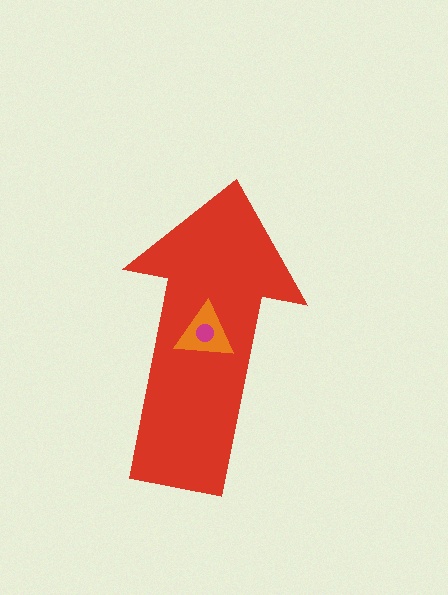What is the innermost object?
The magenta circle.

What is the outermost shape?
The red arrow.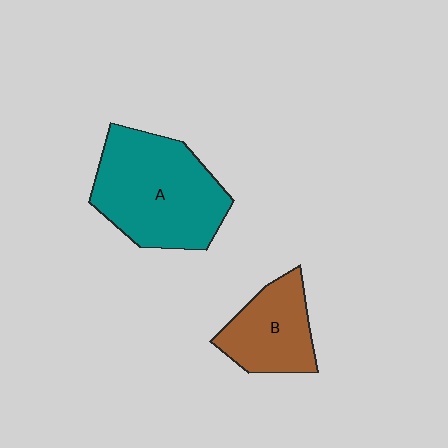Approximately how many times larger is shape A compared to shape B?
Approximately 1.8 times.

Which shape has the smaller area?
Shape B (brown).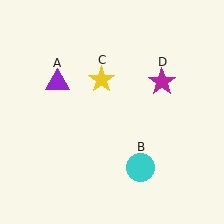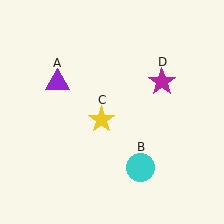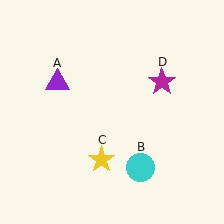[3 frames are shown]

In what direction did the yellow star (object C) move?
The yellow star (object C) moved down.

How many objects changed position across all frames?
1 object changed position: yellow star (object C).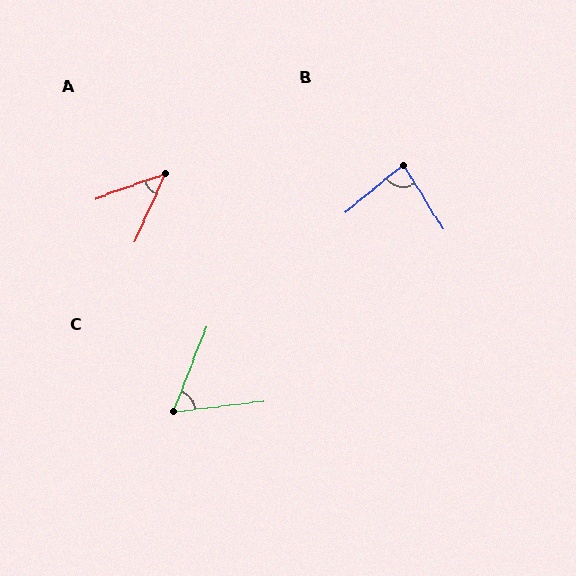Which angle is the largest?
B, at approximately 83 degrees.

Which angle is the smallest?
A, at approximately 46 degrees.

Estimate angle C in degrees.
Approximately 62 degrees.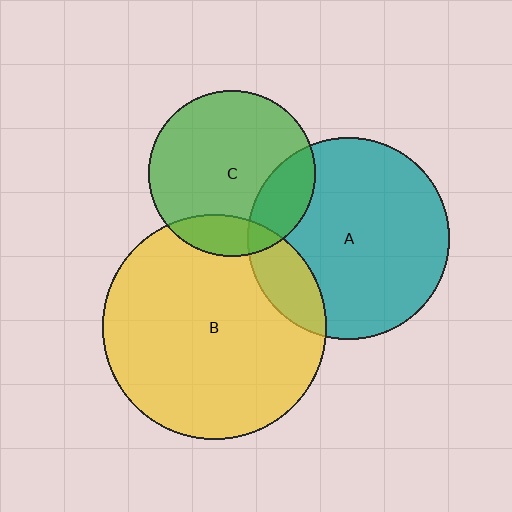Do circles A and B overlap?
Yes.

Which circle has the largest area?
Circle B (yellow).